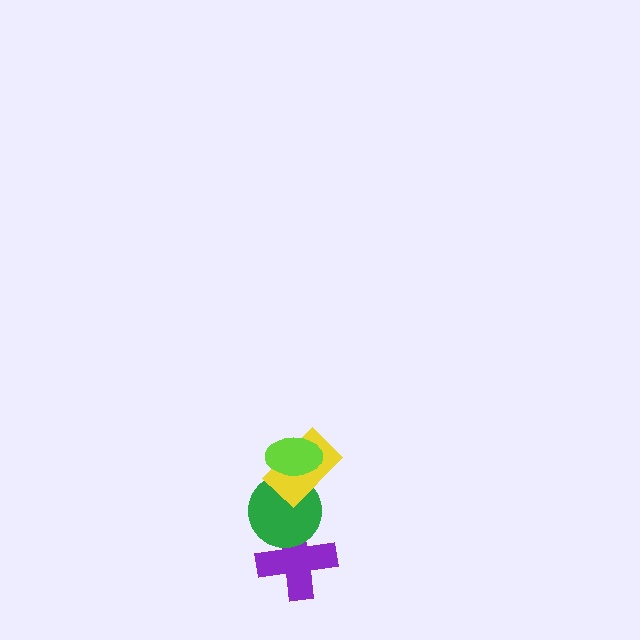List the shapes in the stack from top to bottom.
From top to bottom: the lime ellipse, the yellow rectangle, the green circle, the purple cross.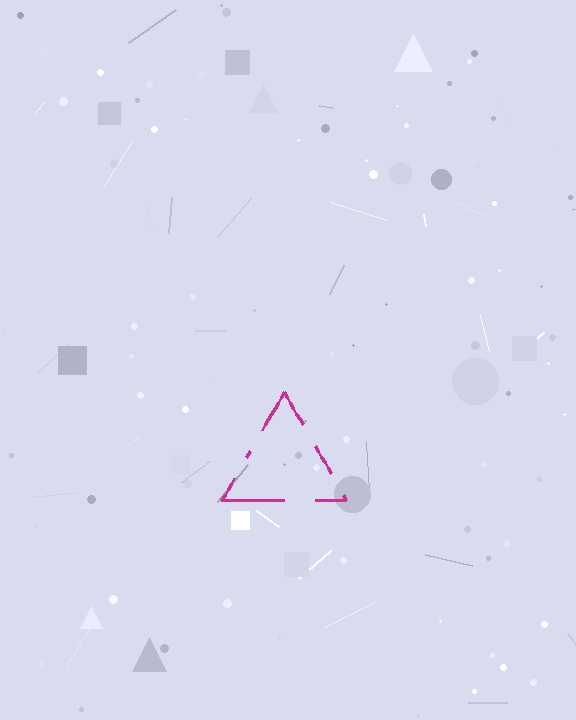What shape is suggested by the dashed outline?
The dashed outline suggests a triangle.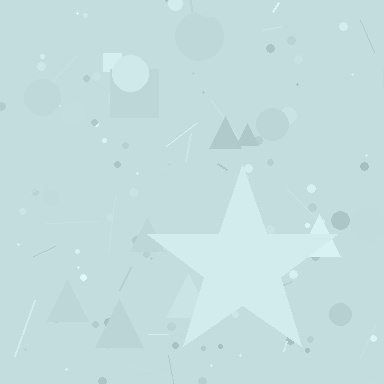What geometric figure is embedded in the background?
A star is embedded in the background.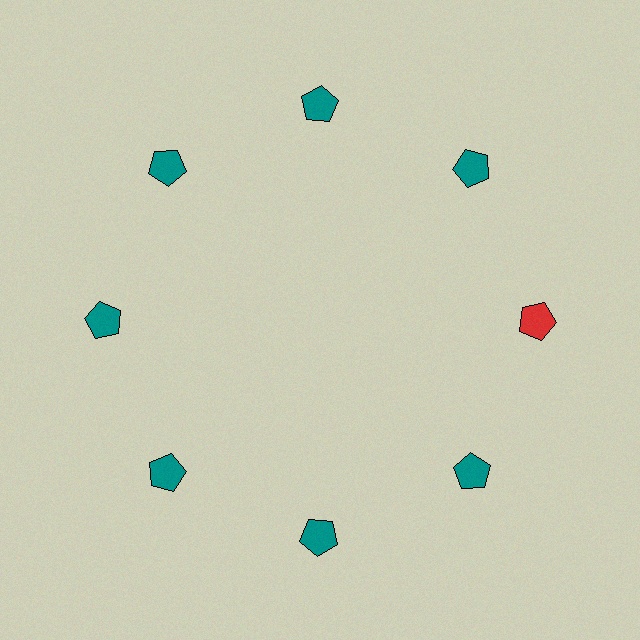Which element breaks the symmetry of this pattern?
The red pentagon at roughly the 3 o'clock position breaks the symmetry. All other shapes are teal pentagons.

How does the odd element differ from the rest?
It has a different color: red instead of teal.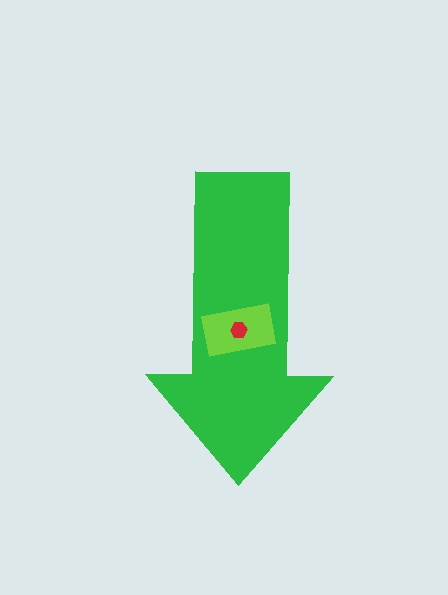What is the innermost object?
The red hexagon.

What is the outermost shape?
The green arrow.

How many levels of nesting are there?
3.